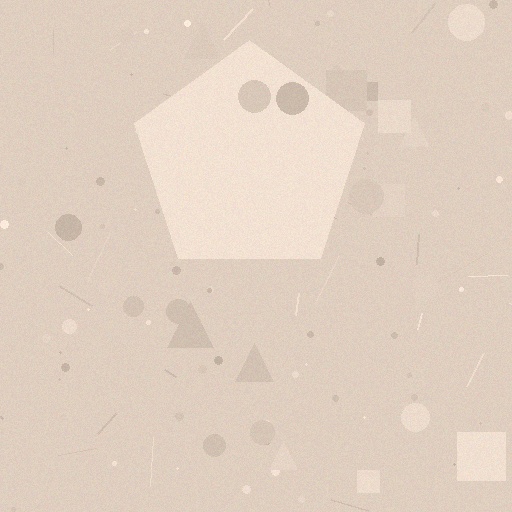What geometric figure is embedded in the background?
A pentagon is embedded in the background.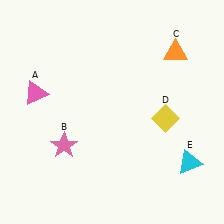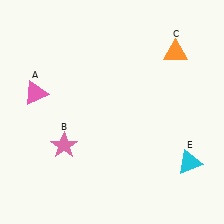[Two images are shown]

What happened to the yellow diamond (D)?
The yellow diamond (D) was removed in Image 2. It was in the bottom-right area of Image 1.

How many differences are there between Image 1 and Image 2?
There is 1 difference between the two images.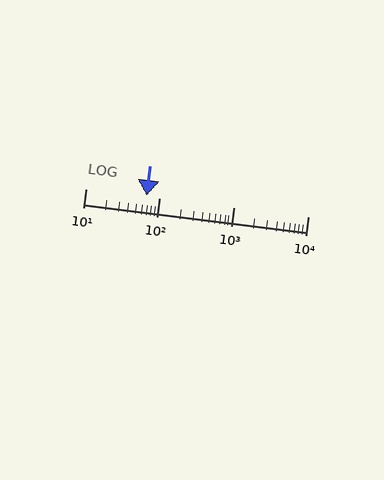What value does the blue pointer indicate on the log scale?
The pointer indicates approximately 66.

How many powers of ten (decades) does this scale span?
The scale spans 3 decades, from 10 to 10000.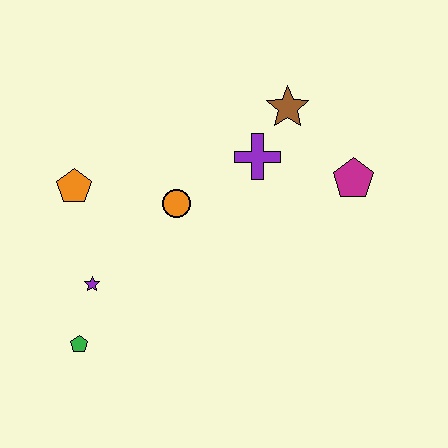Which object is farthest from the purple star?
The magenta pentagon is farthest from the purple star.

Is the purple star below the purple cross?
Yes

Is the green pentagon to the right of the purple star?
No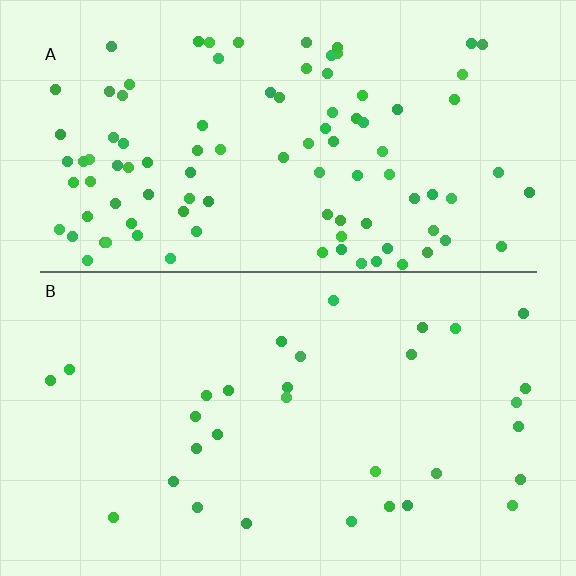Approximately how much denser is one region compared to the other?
Approximately 3.2× — region A over region B.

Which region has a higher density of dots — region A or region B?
A (the top).